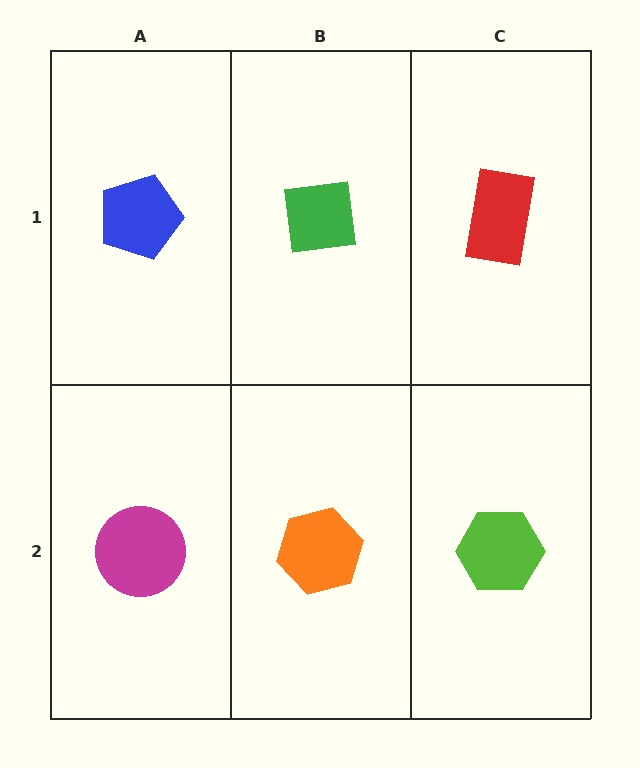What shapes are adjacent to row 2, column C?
A red rectangle (row 1, column C), an orange hexagon (row 2, column B).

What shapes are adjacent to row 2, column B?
A green square (row 1, column B), a magenta circle (row 2, column A), a lime hexagon (row 2, column C).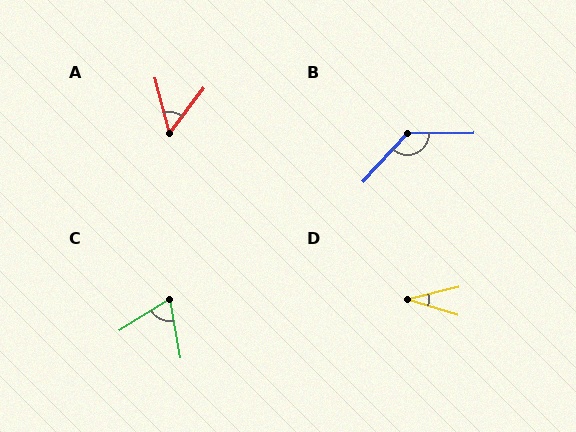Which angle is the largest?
B, at approximately 134 degrees.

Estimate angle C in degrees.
Approximately 69 degrees.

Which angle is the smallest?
D, at approximately 31 degrees.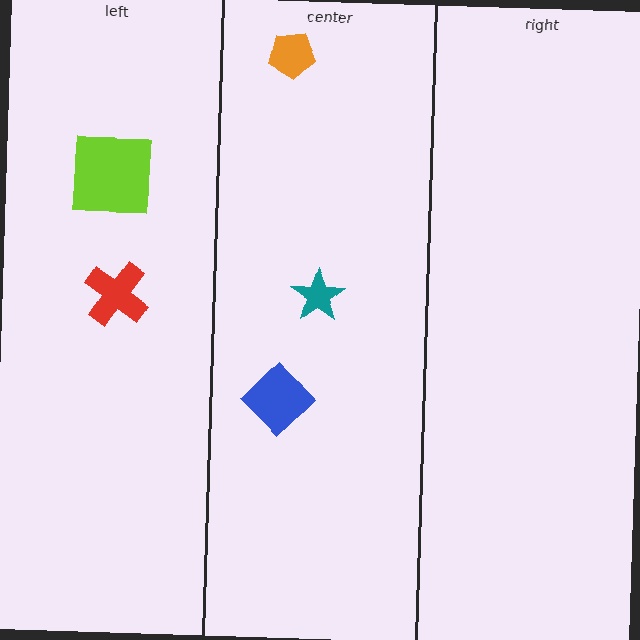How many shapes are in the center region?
3.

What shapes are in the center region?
The blue diamond, the teal star, the orange pentagon.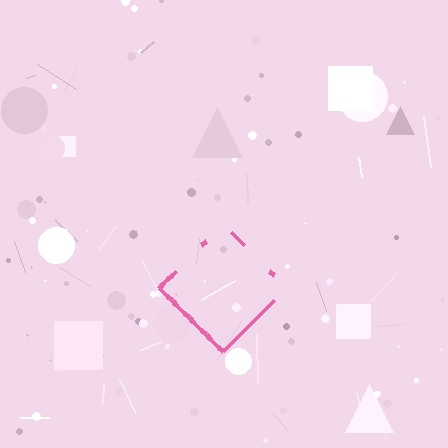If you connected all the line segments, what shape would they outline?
They would outline a diamond.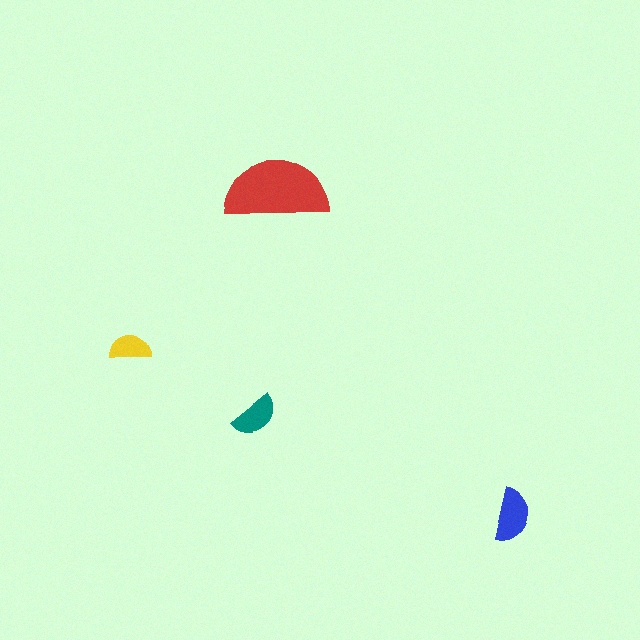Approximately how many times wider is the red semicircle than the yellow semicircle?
About 2.5 times wider.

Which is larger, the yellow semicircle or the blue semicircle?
The blue one.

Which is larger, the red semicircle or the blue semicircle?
The red one.